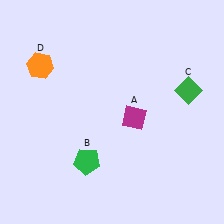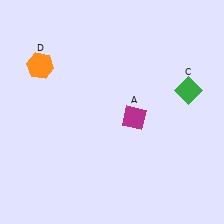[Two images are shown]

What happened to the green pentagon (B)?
The green pentagon (B) was removed in Image 2. It was in the bottom-left area of Image 1.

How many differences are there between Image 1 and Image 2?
There is 1 difference between the two images.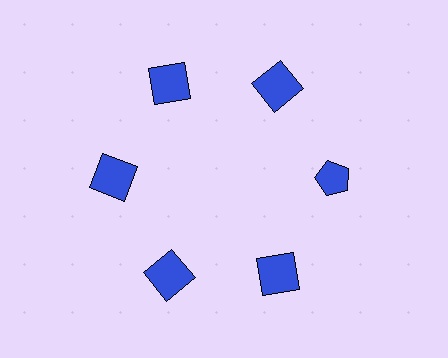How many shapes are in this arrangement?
There are 6 shapes arranged in a ring pattern.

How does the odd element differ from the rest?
It has a different shape: pentagon instead of square.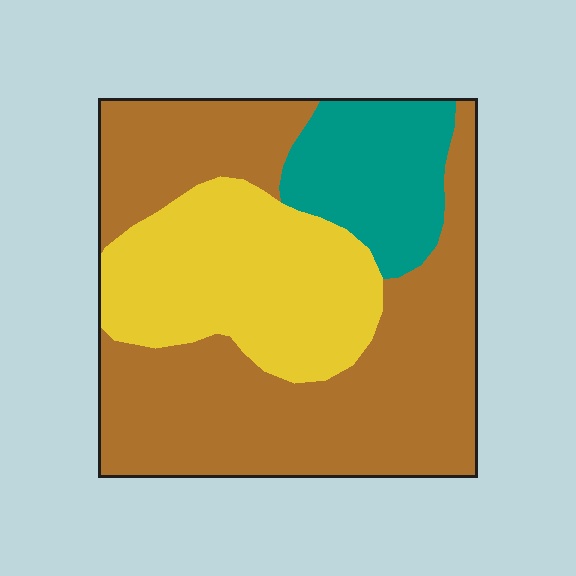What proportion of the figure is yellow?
Yellow takes up between a quarter and a half of the figure.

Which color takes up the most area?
Brown, at roughly 55%.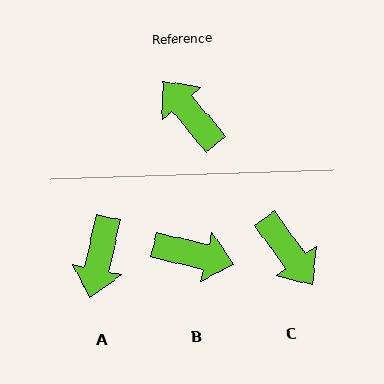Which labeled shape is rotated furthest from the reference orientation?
C, about 176 degrees away.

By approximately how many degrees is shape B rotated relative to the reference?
Approximately 143 degrees clockwise.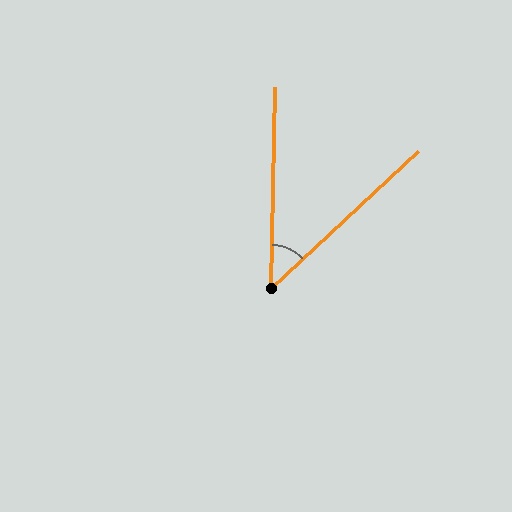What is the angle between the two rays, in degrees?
Approximately 46 degrees.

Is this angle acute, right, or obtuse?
It is acute.